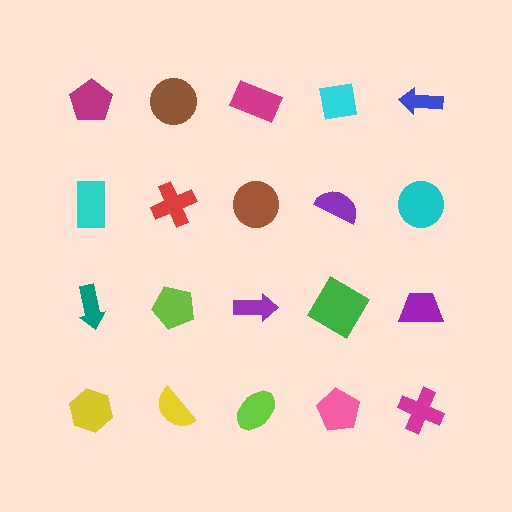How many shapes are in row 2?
5 shapes.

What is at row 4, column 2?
A yellow semicircle.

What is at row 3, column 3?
A purple arrow.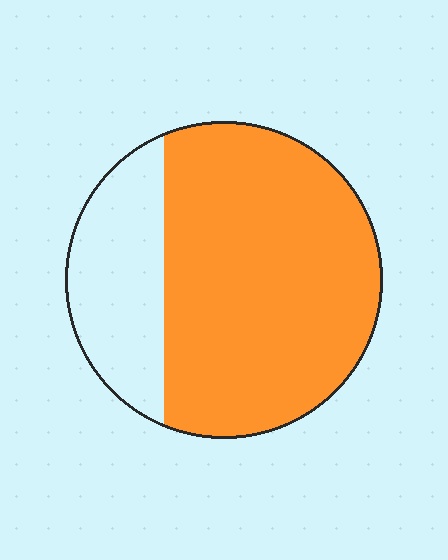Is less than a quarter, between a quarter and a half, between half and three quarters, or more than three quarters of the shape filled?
Between half and three quarters.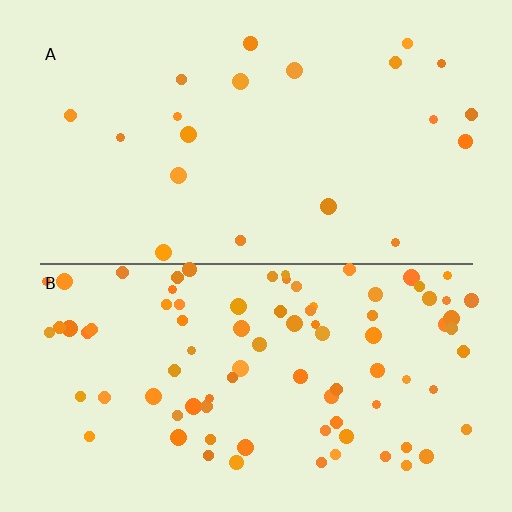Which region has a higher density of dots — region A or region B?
B (the bottom).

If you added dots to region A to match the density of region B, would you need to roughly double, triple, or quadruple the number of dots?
Approximately quadruple.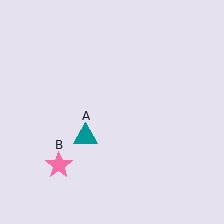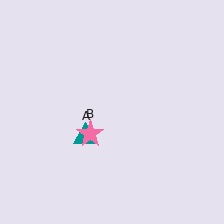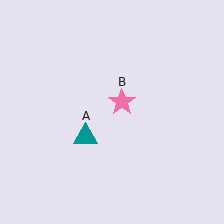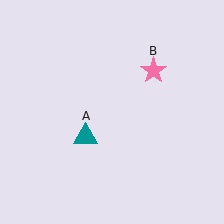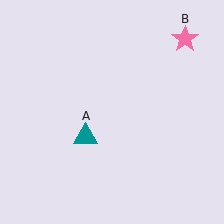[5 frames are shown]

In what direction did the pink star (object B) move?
The pink star (object B) moved up and to the right.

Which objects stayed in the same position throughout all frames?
Teal triangle (object A) remained stationary.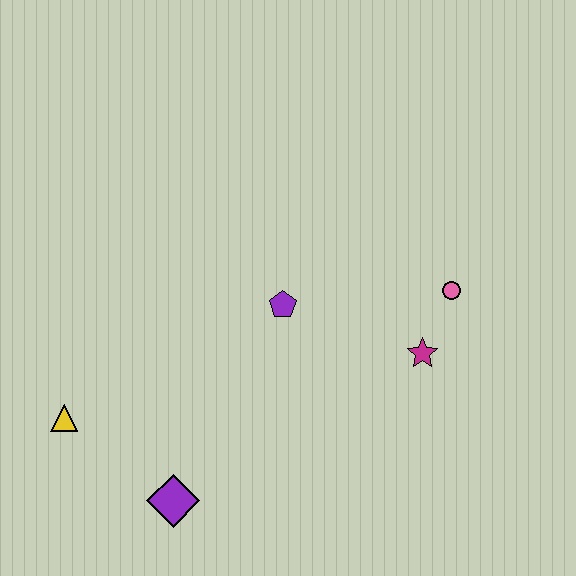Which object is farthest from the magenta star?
The yellow triangle is farthest from the magenta star.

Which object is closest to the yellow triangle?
The purple diamond is closest to the yellow triangle.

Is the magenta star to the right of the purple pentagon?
Yes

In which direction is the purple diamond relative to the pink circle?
The purple diamond is to the left of the pink circle.